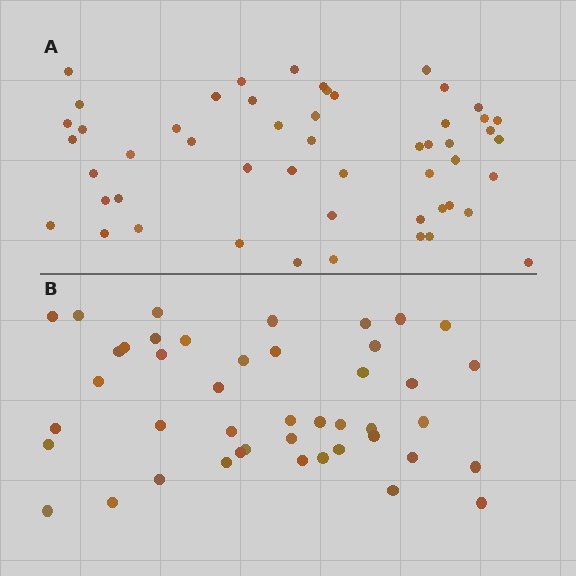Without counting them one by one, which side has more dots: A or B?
Region A (the top region) has more dots.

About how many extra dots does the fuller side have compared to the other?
Region A has roughly 8 or so more dots than region B.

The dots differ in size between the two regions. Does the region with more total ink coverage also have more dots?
No. Region B has more total ink coverage because its dots are larger, but region A actually contains more individual dots. Total area can be misleading — the number of items is what matters here.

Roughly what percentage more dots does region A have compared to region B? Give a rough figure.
About 20% more.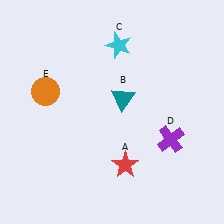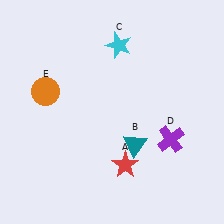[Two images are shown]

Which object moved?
The teal triangle (B) moved down.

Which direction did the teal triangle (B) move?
The teal triangle (B) moved down.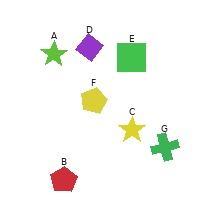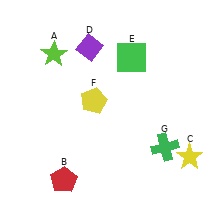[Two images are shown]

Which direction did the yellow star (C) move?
The yellow star (C) moved right.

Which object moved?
The yellow star (C) moved right.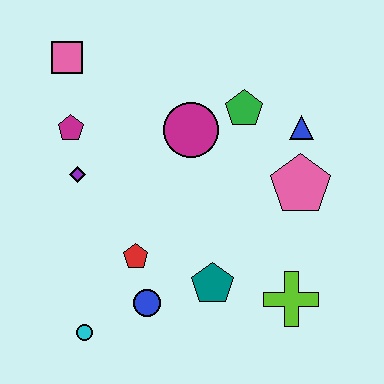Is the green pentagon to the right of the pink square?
Yes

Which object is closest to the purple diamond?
The magenta pentagon is closest to the purple diamond.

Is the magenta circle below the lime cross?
No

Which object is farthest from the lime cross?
The pink square is farthest from the lime cross.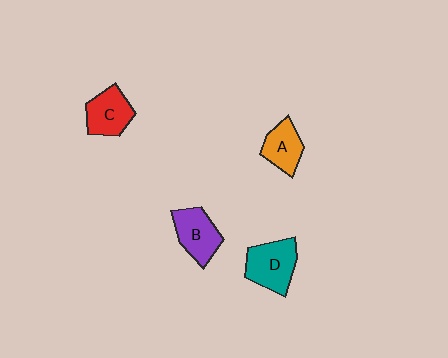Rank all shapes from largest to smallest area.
From largest to smallest: D (teal), B (purple), C (red), A (orange).